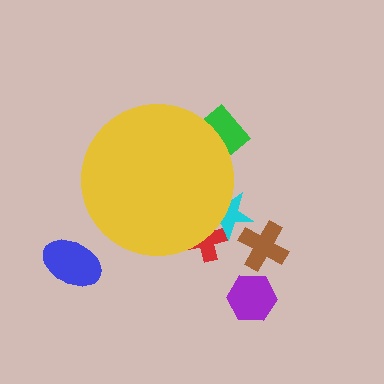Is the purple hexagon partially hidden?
No, the purple hexagon is fully visible.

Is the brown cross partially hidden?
No, the brown cross is fully visible.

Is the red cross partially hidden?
Yes, the red cross is partially hidden behind the yellow circle.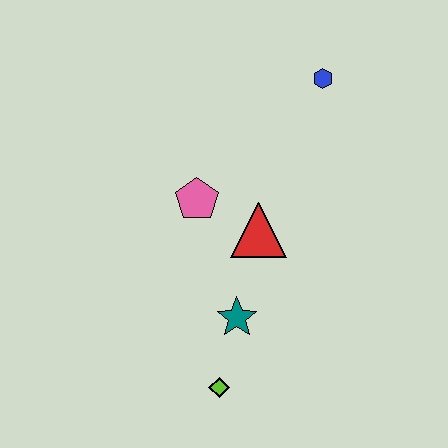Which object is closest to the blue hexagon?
The red triangle is closest to the blue hexagon.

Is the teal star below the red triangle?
Yes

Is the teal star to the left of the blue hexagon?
Yes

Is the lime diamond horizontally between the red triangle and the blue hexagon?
No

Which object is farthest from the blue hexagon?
The lime diamond is farthest from the blue hexagon.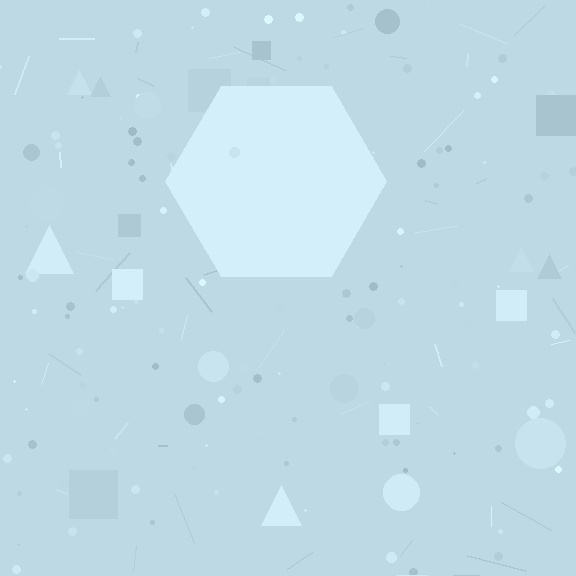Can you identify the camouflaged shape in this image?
The camouflaged shape is a hexagon.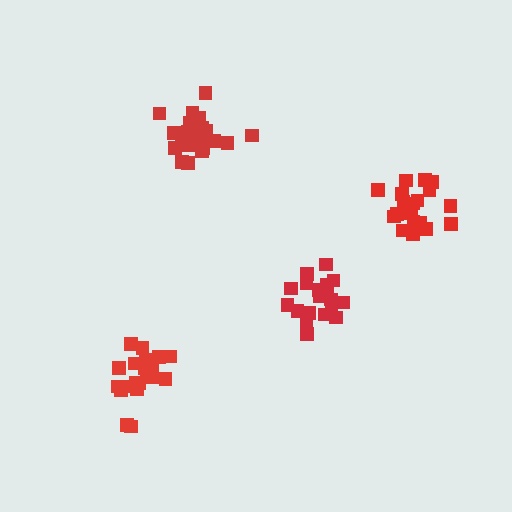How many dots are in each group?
Group 1: 21 dots, Group 2: 19 dots, Group 3: 20 dots, Group 4: 21 dots (81 total).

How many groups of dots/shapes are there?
There are 4 groups.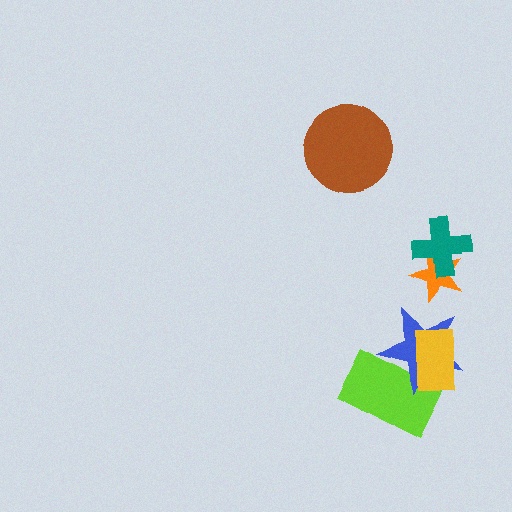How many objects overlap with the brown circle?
0 objects overlap with the brown circle.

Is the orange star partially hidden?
Yes, it is partially covered by another shape.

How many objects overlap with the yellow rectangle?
2 objects overlap with the yellow rectangle.